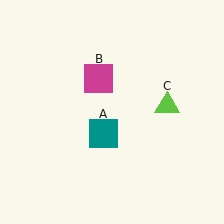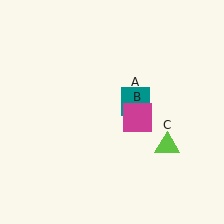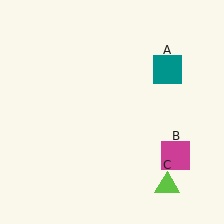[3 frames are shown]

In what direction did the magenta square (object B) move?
The magenta square (object B) moved down and to the right.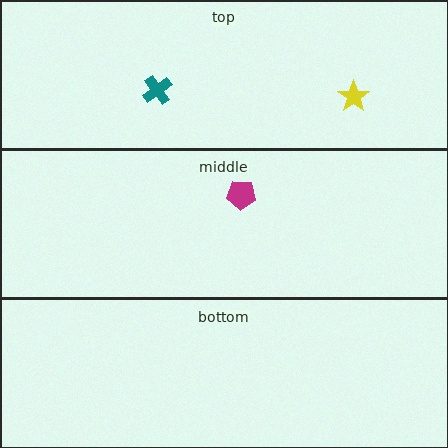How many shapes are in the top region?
2.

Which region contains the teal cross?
The top region.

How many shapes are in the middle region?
1.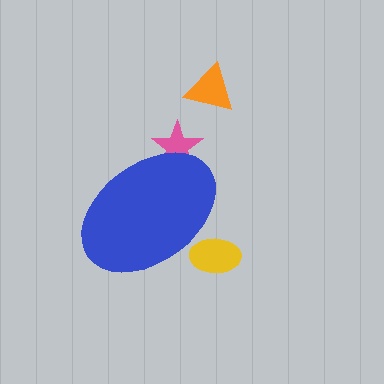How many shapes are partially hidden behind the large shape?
2 shapes are partially hidden.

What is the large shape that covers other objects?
A blue ellipse.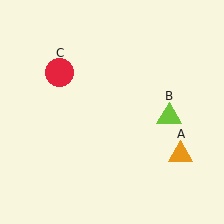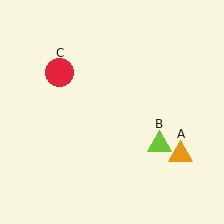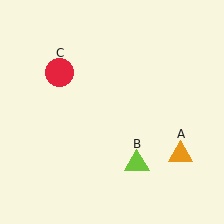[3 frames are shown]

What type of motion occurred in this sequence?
The lime triangle (object B) rotated clockwise around the center of the scene.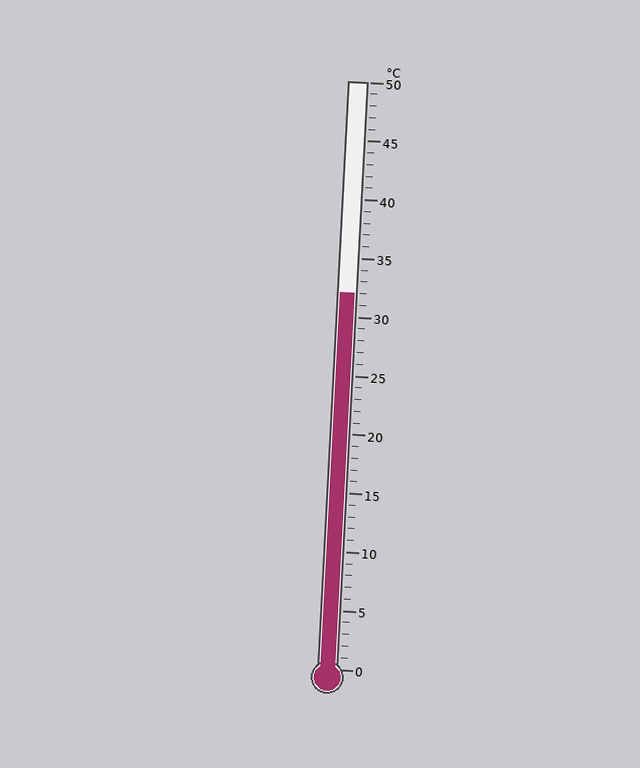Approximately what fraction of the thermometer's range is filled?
The thermometer is filled to approximately 65% of its range.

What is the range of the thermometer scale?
The thermometer scale ranges from 0°C to 50°C.